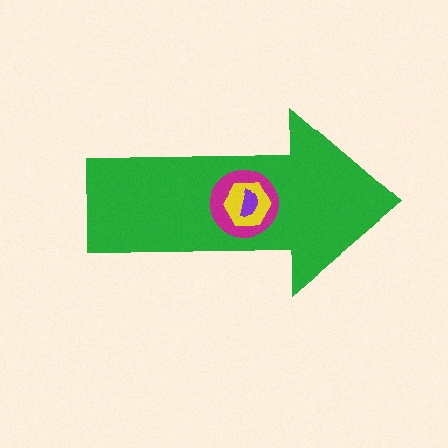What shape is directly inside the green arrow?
The magenta circle.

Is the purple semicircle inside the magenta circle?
Yes.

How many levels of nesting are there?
4.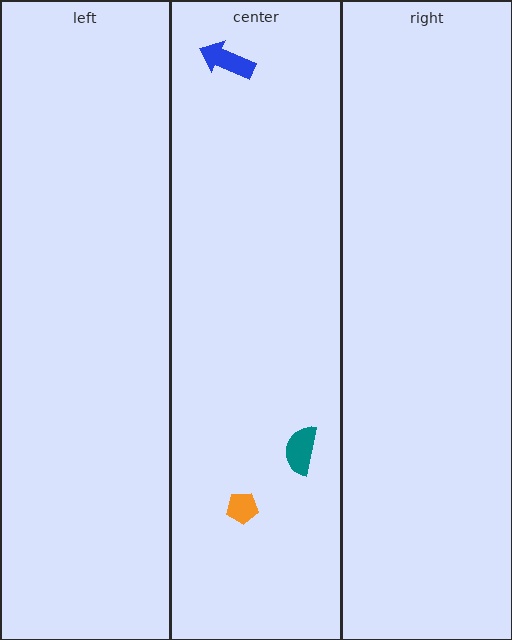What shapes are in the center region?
The orange pentagon, the blue arrow, the teal semicircle.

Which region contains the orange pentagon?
The center region.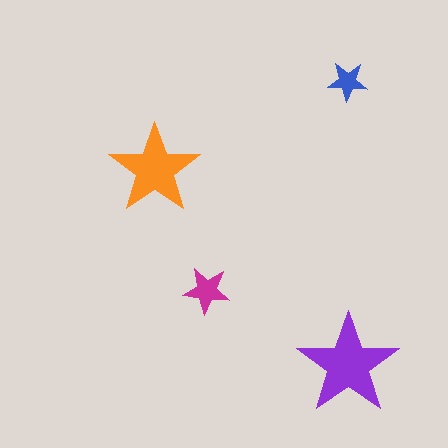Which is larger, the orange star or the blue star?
The orange one.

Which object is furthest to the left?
The orange star is leftmost.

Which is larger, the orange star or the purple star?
The purple one.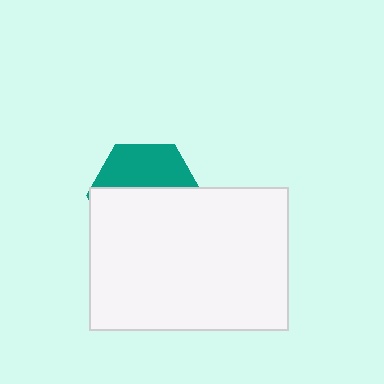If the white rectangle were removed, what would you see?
You would see the complete teal hexagon.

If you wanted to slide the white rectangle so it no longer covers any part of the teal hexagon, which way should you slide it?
Slide it down — that is the most direct way to separate the two shapes.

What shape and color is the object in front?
The object in front is a white rectangle.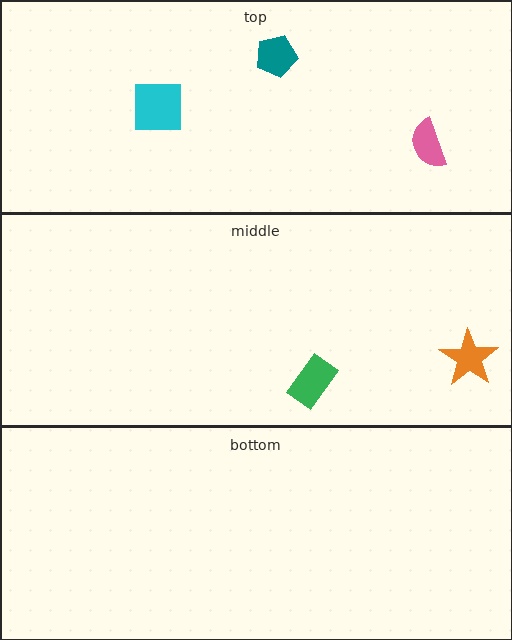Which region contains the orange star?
The middle region.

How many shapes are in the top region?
3.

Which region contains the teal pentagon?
The top region.